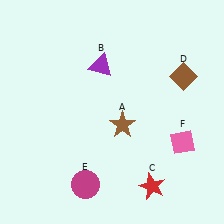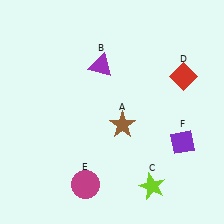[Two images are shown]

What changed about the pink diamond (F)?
In Image 1, F is pink. In Image 2, it changed to purple.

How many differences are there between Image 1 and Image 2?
There are 3 differences between the two images.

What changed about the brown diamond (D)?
In Image 1, D is brown. In Image 2, it changed to red.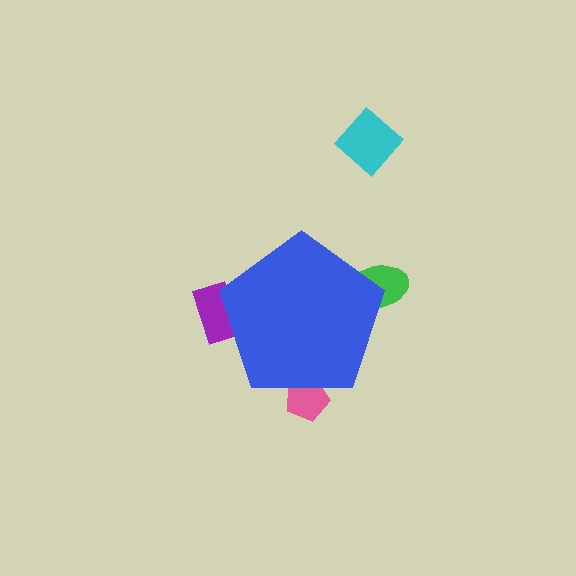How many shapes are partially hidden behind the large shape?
3 shapes are partially hidden.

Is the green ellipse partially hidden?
Yes, the green ellipse is partially hidden behind the blue pentagon.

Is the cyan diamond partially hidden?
No, the cyan diamond is fully visible.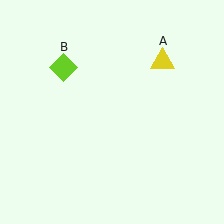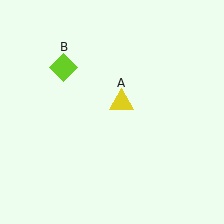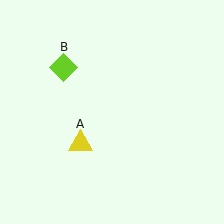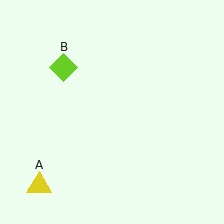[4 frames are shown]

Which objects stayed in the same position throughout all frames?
Lime diamond (object B) remained stationary.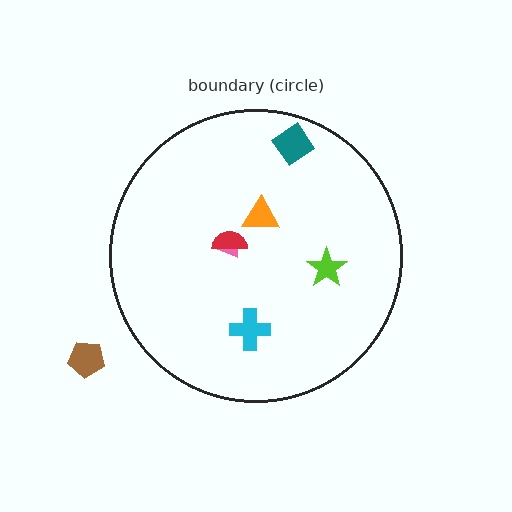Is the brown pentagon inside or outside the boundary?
Outside.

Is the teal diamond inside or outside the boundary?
Inside.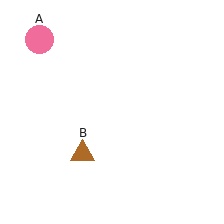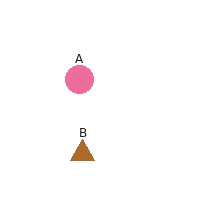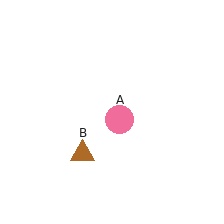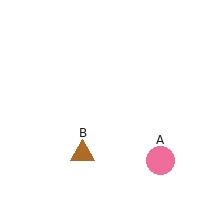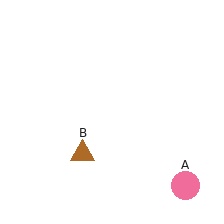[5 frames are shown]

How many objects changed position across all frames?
1 object changed position: pink circle (object A).